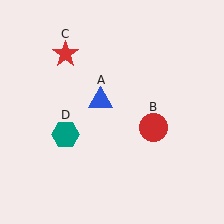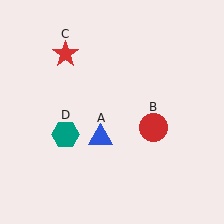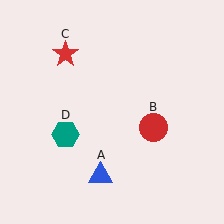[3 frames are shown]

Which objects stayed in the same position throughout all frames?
Red circle (object B) and red star (object C) and teal hexagon (object D) remained stationary.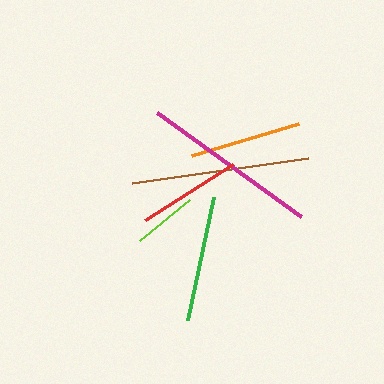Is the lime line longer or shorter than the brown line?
The brown line is longer than the lime line.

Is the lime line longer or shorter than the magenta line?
The magenta line is longer than the lime line.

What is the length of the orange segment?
The orange segment is approximately 112 pixels long.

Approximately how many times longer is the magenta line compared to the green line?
The magenta line is approximately 1.4 times the length of the green line.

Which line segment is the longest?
The brown line is the longest at approximately 178 pixels.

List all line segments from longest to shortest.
From longest to shortest: brown, magenta, green, orange, red, lime.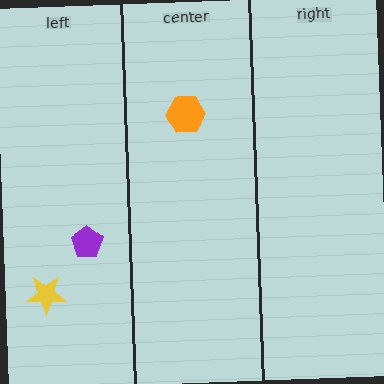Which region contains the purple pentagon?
The left region.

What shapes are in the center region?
The orange hexagon.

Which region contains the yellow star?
The left region.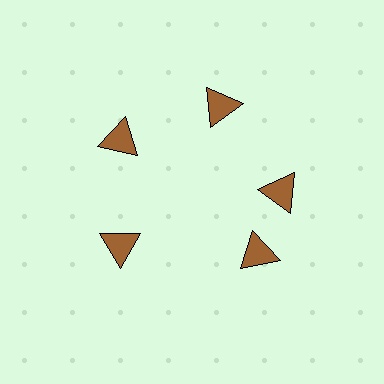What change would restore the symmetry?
The symmetry would be restored by rotating it back into even spacing with its neighbors so that all 5 triangles sit at equal angles and equal distance from the center.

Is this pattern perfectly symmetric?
No. The 5 brown triangles are arranged in a ring, but one element near the 5 o'clock position is rotated out of alignment along the ring, breaking the 5-fold rotational symmetry.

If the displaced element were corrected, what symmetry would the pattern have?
It would have 5-fold rotational symmetry — the pattern would map onto itself every 72 degrees.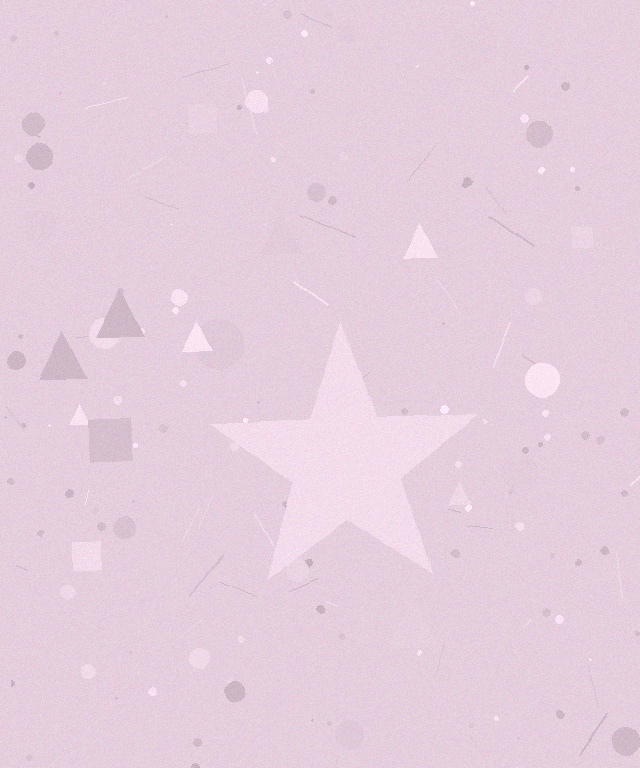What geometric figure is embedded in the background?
A star is embedded in the background.